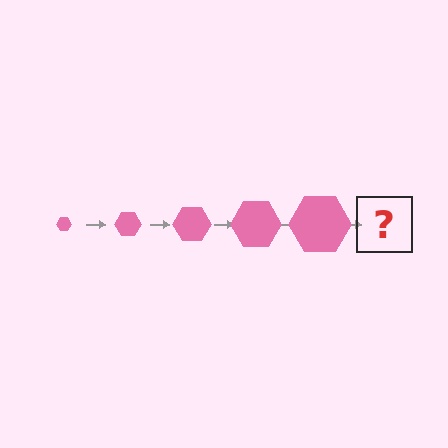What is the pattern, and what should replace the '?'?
The pattern is that the hexagon gets progressively larger each step. The '?' should be a pink hexagon, larger than the previous one.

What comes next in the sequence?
The next element should be a pink hexagon, larger than the previous one.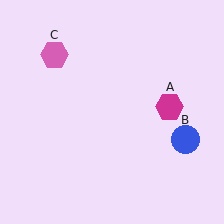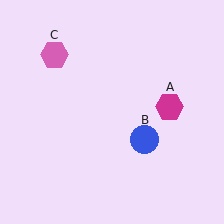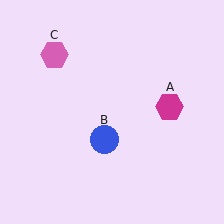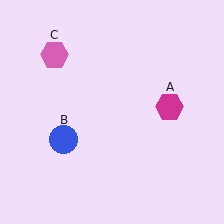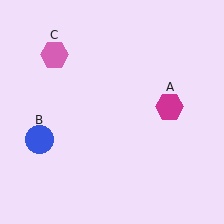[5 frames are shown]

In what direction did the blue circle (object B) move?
The blue circle (object B) moved left.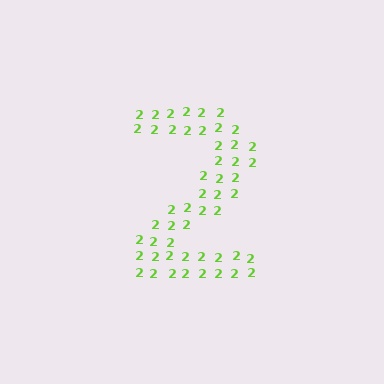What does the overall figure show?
The overall figure shows the digit 2.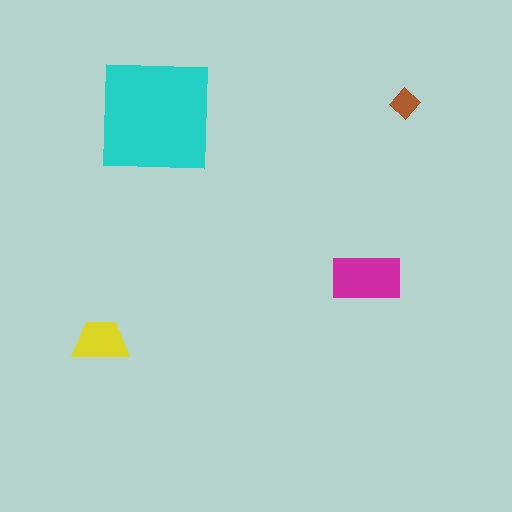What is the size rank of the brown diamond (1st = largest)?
4th.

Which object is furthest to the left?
The yellow trapezoid is leftmost.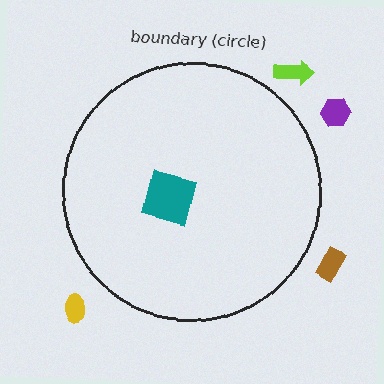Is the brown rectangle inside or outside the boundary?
Outside.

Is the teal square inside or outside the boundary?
Inside.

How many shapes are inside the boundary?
1 inside, 4 outside.